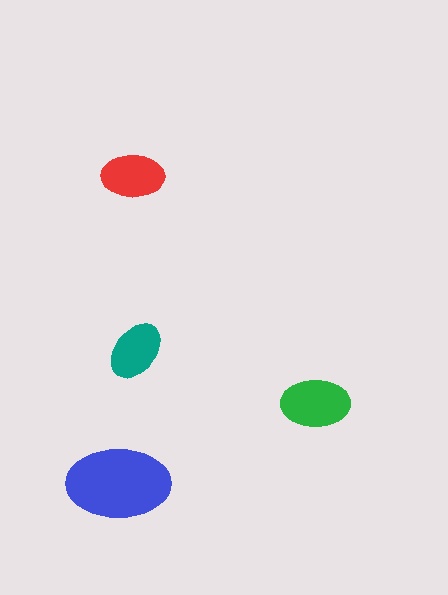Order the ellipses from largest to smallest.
the blue one, the green one, the red one, the teal one.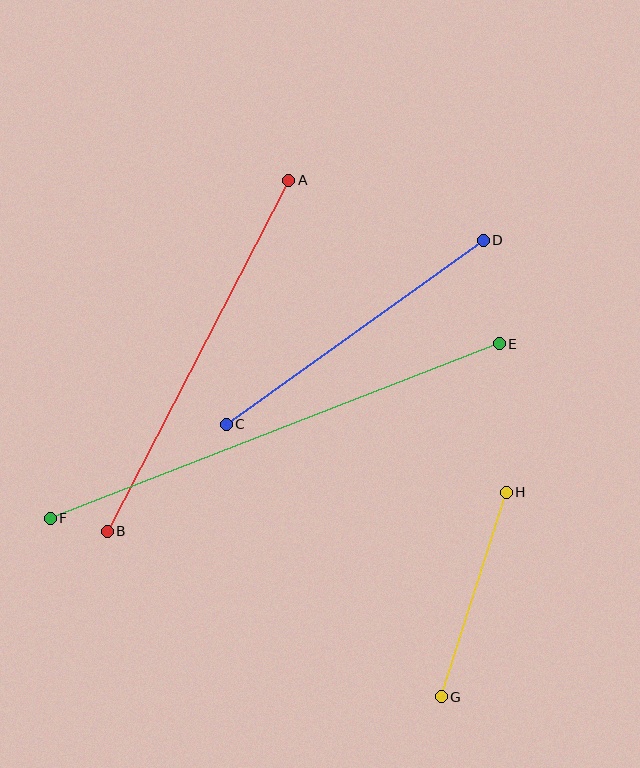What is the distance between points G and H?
The distance is approximately 215 pixels.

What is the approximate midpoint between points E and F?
The midpoint is at approximately (275, 431) pixels.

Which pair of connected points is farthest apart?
Points E and F are farthest apart.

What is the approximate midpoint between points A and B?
The midpoint is at approximately (198, 356) pixels.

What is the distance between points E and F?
The distance is approximately 481 pixels.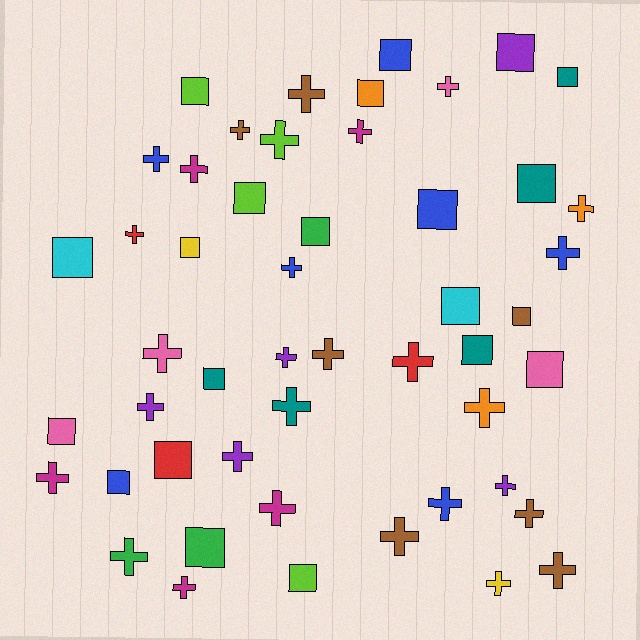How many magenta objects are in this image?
There are 5 magenta objects.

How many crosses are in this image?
There are 29 crosses.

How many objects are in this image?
There are 50 objects.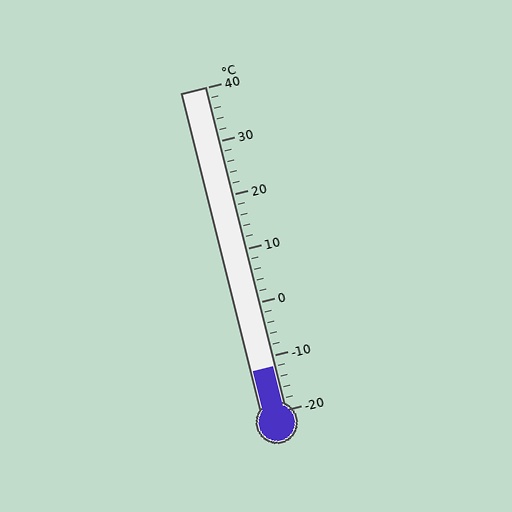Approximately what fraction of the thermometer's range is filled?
The thermometer is filled to approximately 15% of its range.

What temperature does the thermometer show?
The thermometer shows approximately -12°C.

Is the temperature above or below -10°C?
The temperature is below -10°C.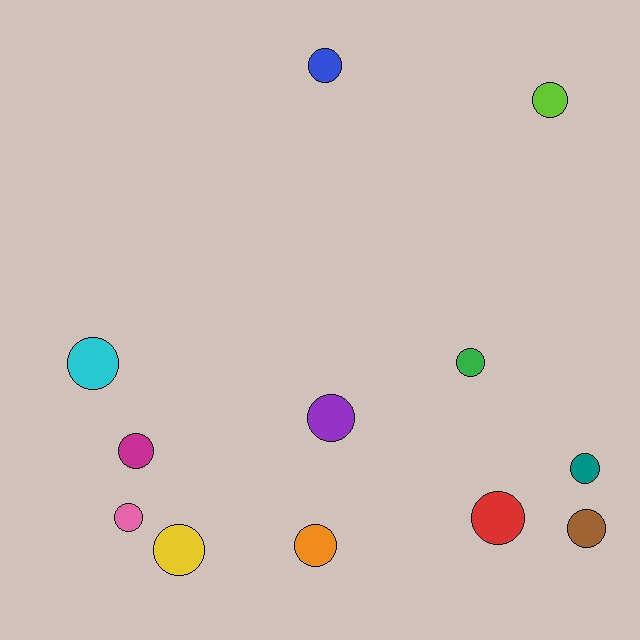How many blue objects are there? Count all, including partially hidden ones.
There is 1 blue object.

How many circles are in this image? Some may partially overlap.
There are 12 circles.